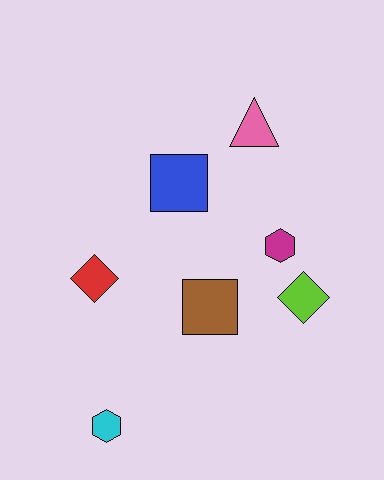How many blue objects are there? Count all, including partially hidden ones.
There is 1 blue object.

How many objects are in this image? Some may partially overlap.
There are 7 objects.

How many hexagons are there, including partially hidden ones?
There are 2 hexagons.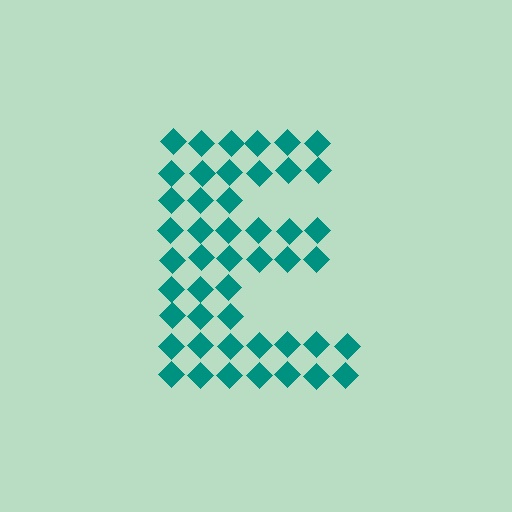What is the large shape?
The large shape is the letter E.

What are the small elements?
The small elements are diamonds.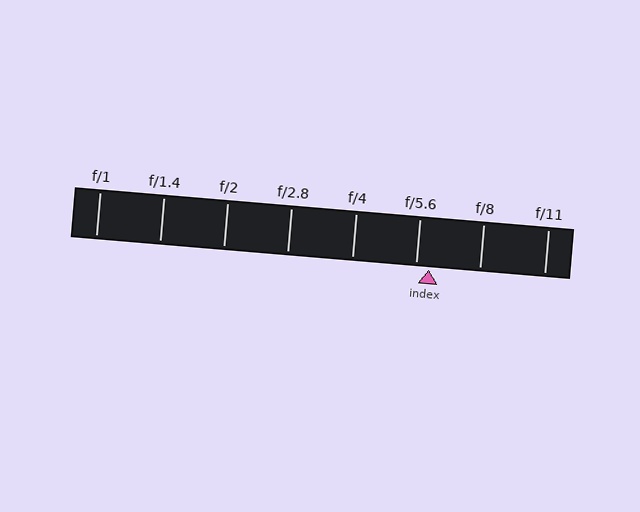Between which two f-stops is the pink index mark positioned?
The index mark is between f/5.6 and f/8.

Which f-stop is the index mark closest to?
The index mark is closest to f/5.6.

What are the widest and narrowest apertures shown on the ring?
The widest aperture shown is f/1 and the narrowest is f/11.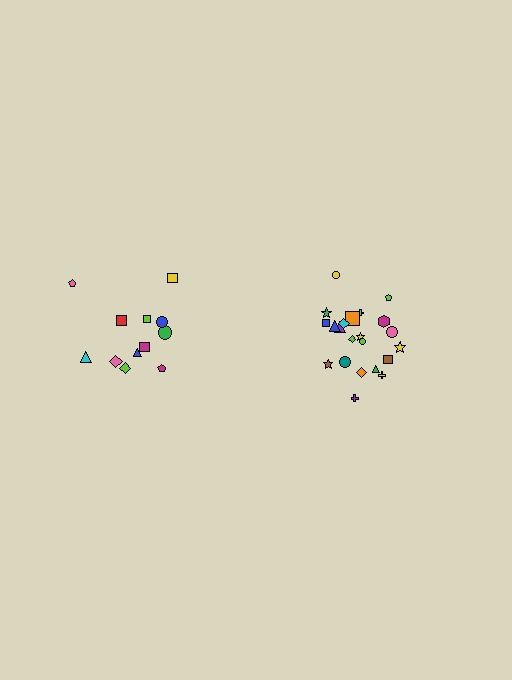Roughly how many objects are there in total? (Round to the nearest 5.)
Roughly 35 objects in total.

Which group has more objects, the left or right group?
The right group.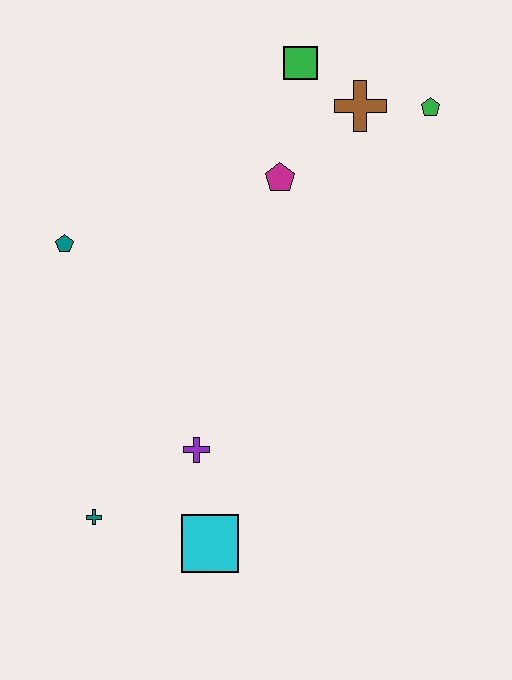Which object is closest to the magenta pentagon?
The brown cross is closest to the magenta pentagon.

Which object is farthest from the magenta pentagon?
The teal cross is farthest from the magenta pentagon.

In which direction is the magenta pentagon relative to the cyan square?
The magenta pentagon is above the cyan square.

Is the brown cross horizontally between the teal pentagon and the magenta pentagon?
No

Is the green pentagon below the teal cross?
No